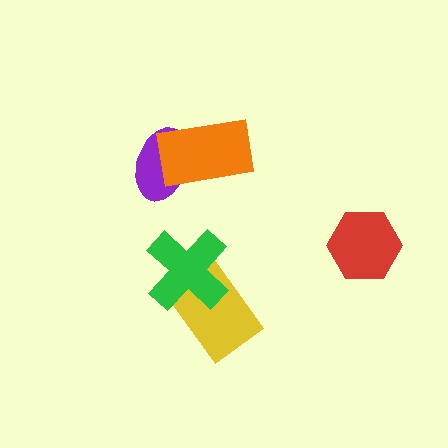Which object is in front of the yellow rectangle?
The green cross is in front of the yellow rectangle.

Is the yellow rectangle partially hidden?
Yes, it is partially covered by another shape.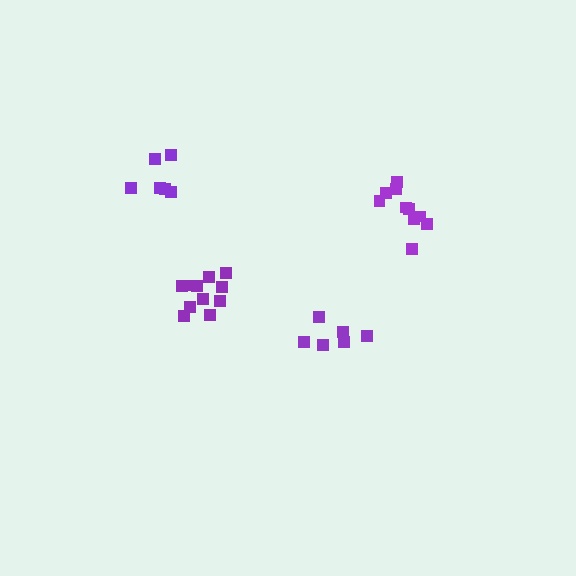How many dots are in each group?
Group 1: 6 dots, Group 2: 10 dots, Group 3: 11 dots, Group 4: 6 dots (33 total).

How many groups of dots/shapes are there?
There are 4 groups.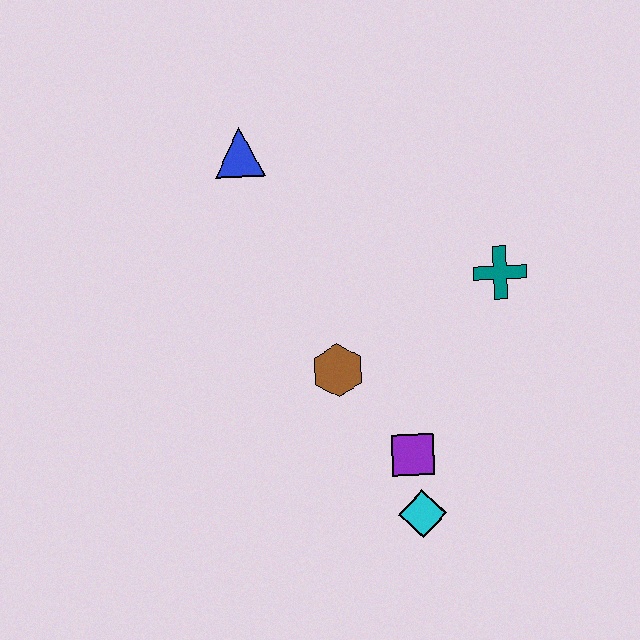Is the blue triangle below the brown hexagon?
No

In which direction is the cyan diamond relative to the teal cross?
The cyan diamond is below the teal cross.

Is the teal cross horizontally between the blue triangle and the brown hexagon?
No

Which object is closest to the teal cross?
The brown hexagon is closest to the teal cross.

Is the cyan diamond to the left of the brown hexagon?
No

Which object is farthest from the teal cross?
The blue triangle is farthest from the teal cross.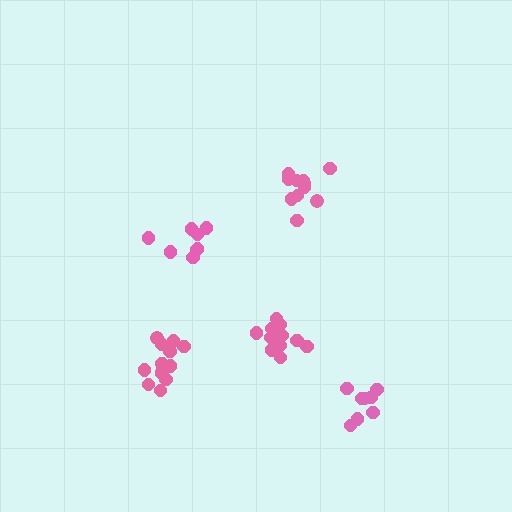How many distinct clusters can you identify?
There are 5 distinct clusters.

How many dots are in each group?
Group 1: 13 dots, Group 2: 13 dots, Group 3: 8 dots, Group 4: 11 dots, Group 5: 8 dots (53 total).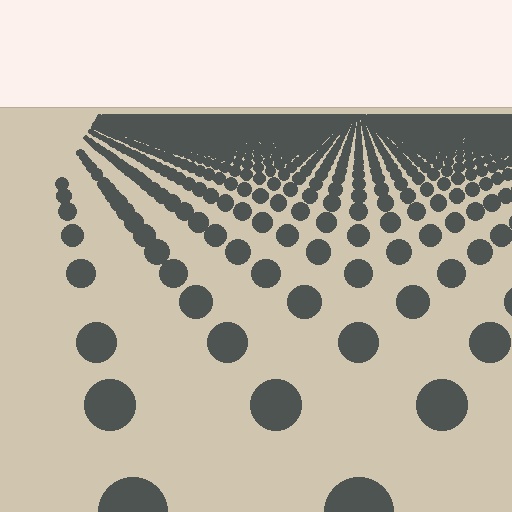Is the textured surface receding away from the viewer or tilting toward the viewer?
The surface is receding away from the viewer. Texture elements get smaller and denser toward the top.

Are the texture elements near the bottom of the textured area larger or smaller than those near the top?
Larger. Near the bottom, elements are closer to the viewer and appear at a bigger on-screen size.